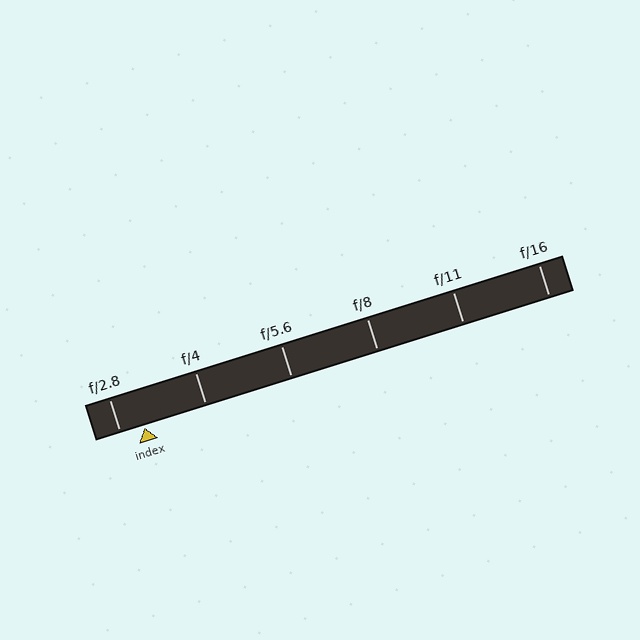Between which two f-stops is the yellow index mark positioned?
The index mark is between f/2.8 and f/4.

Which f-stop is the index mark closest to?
The index mark is closest to f/2.8.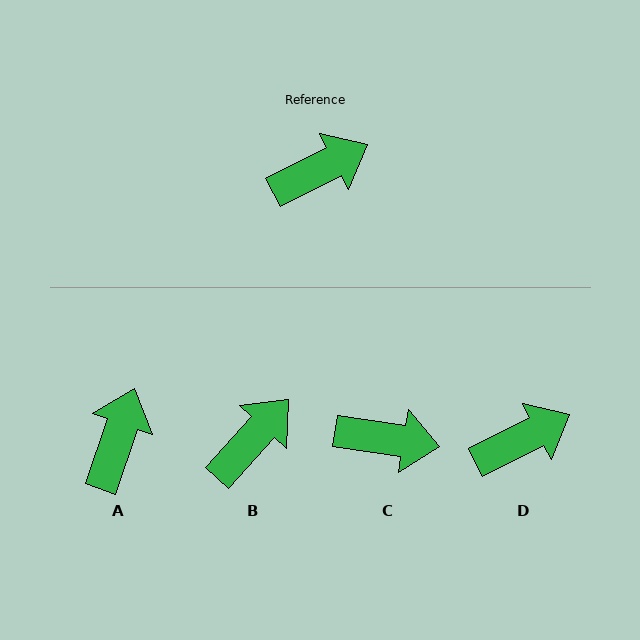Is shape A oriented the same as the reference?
No, it is off by about 44 degrees.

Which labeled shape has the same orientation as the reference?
D.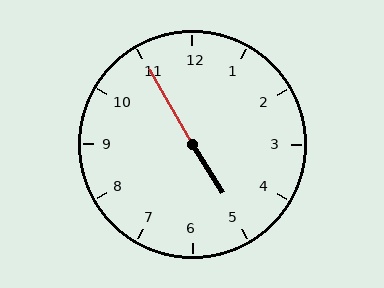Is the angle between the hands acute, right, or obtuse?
It is obtuse.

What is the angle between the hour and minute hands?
Approximately 178 degrees.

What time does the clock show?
4:55.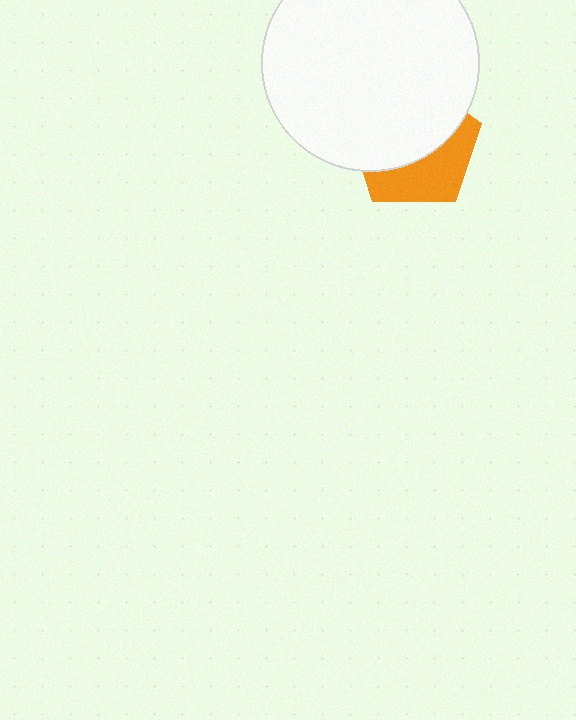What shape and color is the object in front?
The object in front is a white circle.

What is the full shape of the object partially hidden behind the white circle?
The partially hidden object is an orange pentagon.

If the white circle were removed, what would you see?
You would see the complete orange pentagon.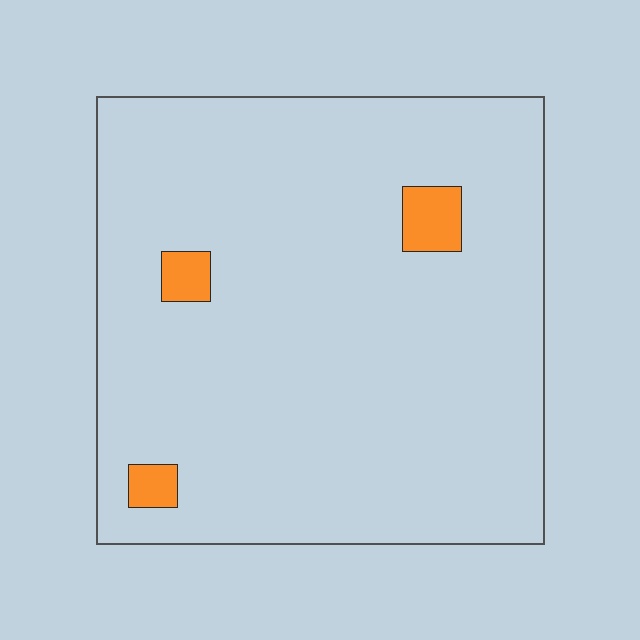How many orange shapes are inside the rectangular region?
3.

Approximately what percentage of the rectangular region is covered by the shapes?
Approximately 5%.